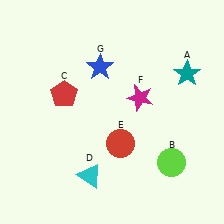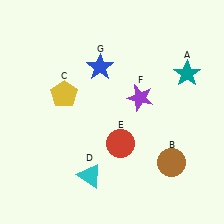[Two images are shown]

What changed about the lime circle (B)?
In Image 1, B is lime. In Image 2, it changed to brown.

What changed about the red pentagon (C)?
In Image 1, C is red. In Image 2, it changed to yellow.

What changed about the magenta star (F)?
In Image 1, F is magenta. In Image 2, it changed to purple.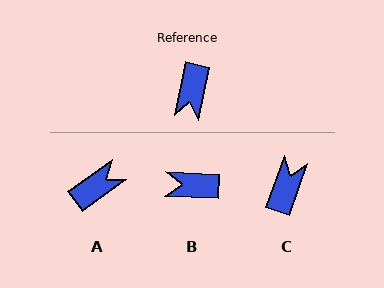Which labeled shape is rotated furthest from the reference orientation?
C, about 172 degrees away.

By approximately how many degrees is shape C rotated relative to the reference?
Approximately 172 degrees counter-clockwise.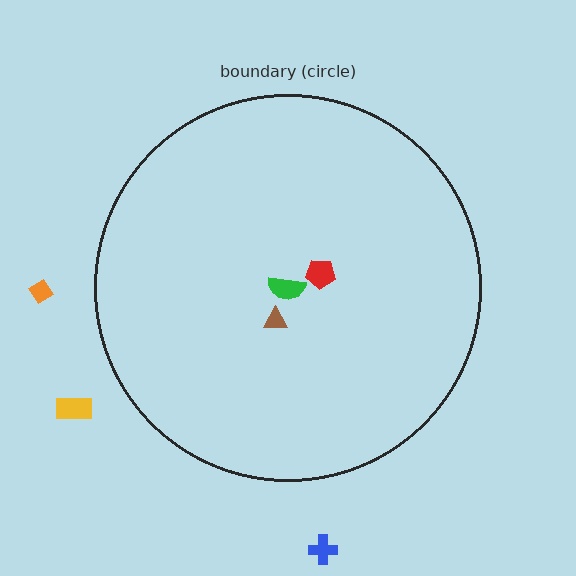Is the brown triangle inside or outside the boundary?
Inside.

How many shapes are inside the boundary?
3 inside, 3 outside.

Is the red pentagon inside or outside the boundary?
Inside.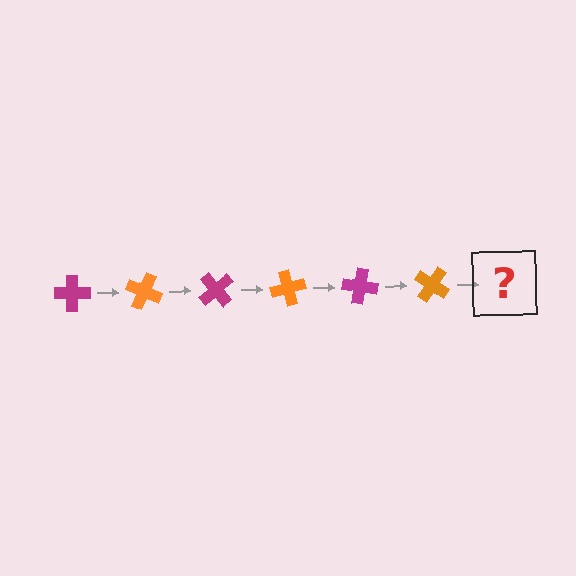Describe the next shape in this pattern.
It should be a magenta cross, rotated 150 degrees from the start.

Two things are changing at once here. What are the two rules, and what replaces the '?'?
The two rules are that it rotates 25 degrees each step and the color cycles through magenta and orange. The '?' should be a magenta cross, rotated 150 degrees from the start.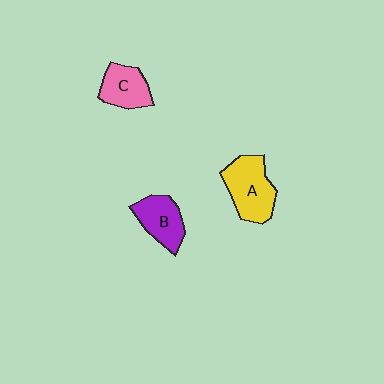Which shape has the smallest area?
Shape C (pink).